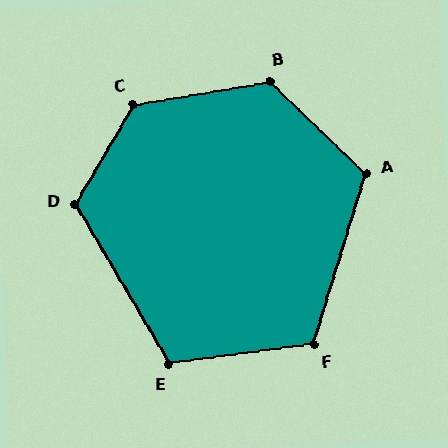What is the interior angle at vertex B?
Approximately 126 degrees (obtuse).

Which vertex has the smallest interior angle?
E, at approximately 113 degrees.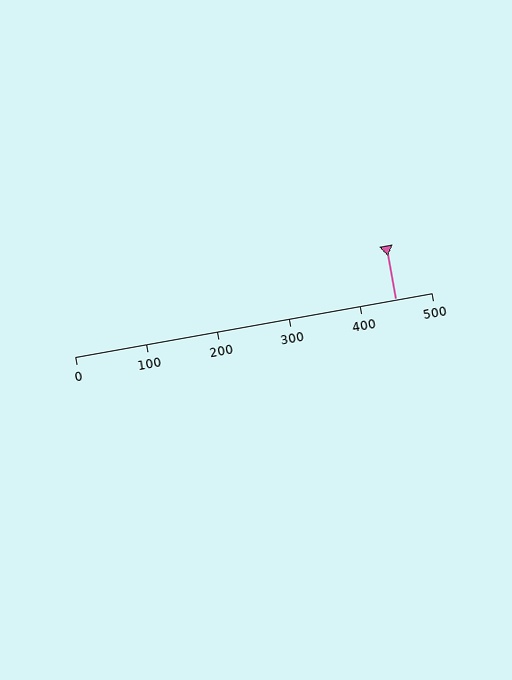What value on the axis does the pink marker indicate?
The marker indicates approximately 450.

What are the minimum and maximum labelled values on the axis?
The axis runs from 0 to 500.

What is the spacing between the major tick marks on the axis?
The major ticks are spaced 100 apart.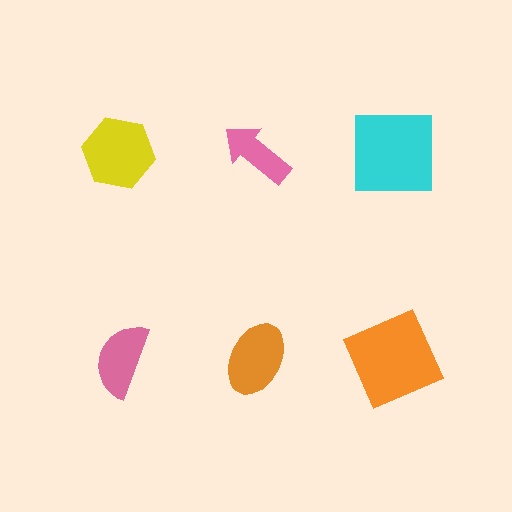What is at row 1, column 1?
A yellow hexagon.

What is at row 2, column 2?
An orange ellipse.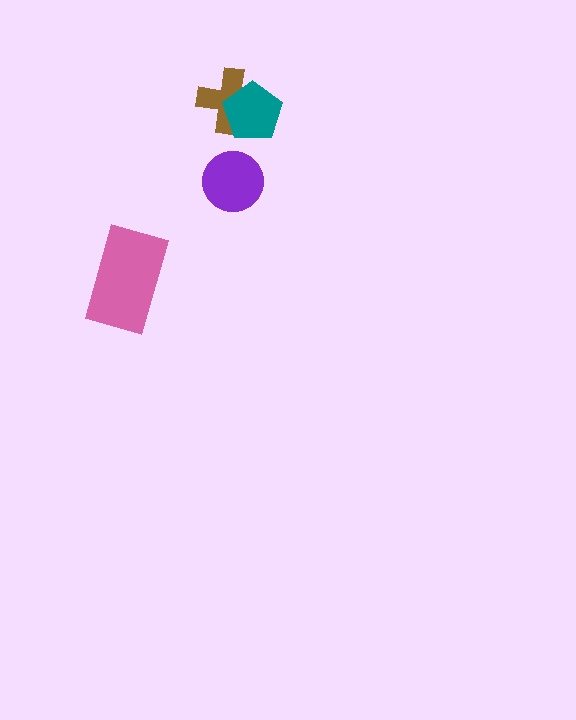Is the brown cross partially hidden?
Yes, it is partially covered by another shape.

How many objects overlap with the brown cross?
1 object overlaps with the brown cross.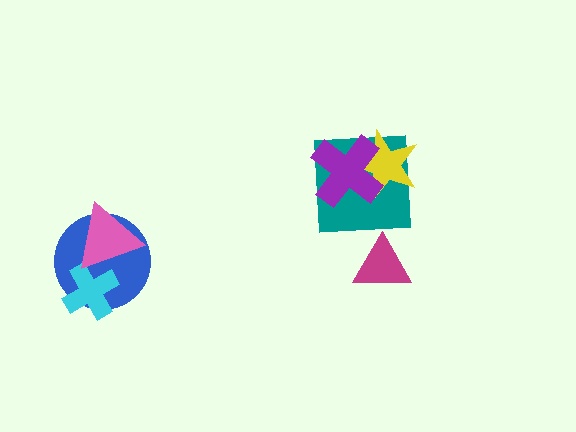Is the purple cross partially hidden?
No, no other shape covers it.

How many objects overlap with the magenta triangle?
0 objects overlap with the magenta triangle.